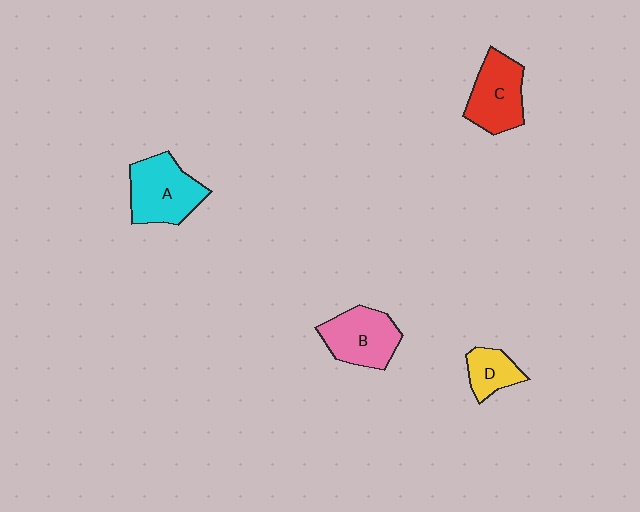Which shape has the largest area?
Shape A (cyan).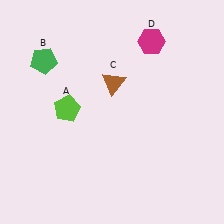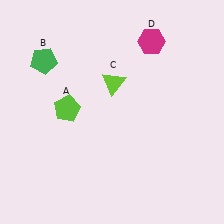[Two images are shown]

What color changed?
The triangle (C) changed from brown in Image 1 to lime in Image 2.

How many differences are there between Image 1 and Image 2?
There is 1 difference between the two images.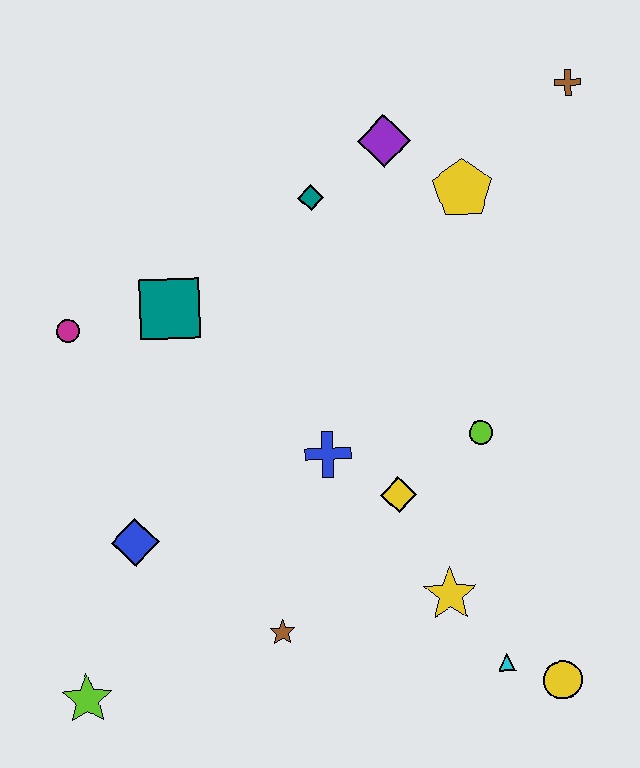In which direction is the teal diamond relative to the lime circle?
The teal diamond is above the lime circle.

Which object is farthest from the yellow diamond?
The brown cross is farthest from the yellow diamond.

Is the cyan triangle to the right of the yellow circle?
No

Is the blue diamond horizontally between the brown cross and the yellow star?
No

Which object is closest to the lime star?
The blue diamond is closest to the lime star.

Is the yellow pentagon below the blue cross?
No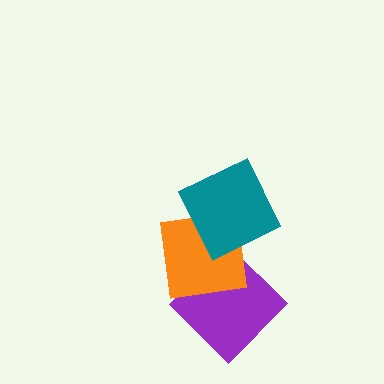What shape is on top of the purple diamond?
The orange square is on top of the purple diamond.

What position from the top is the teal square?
The teal square is 1st from the top.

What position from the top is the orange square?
The orange square is 2nd from the top.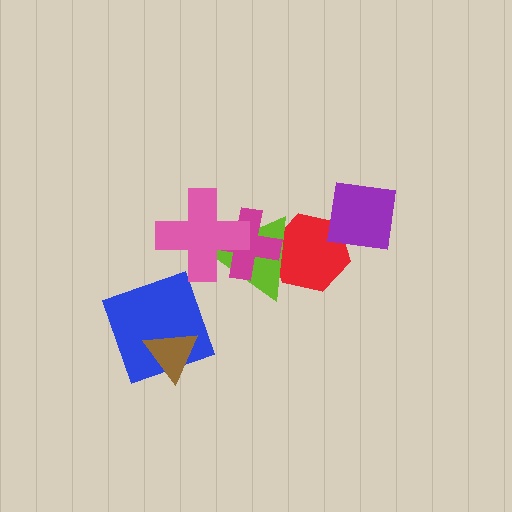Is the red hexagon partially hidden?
Yes, it is partially covered by another shape.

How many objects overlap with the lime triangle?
3 objects overlap with the lime triangle.